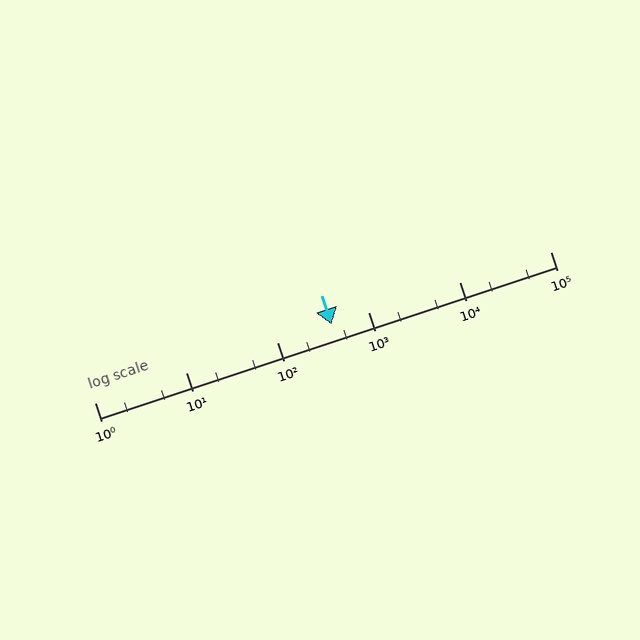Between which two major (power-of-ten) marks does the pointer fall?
The pointer is between 100 and 1000.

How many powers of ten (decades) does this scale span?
The scale spans 5 decades, from 1 to 100000.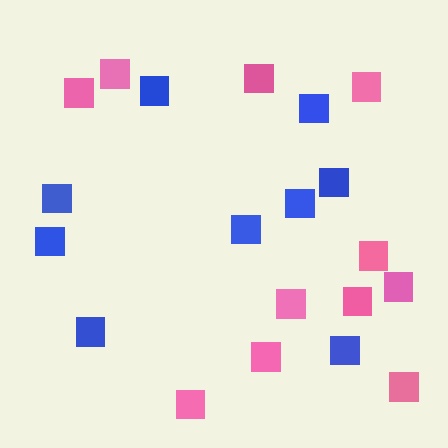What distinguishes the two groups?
There are 2 groups: one group of blue squares (9) and one group of pink squares (11).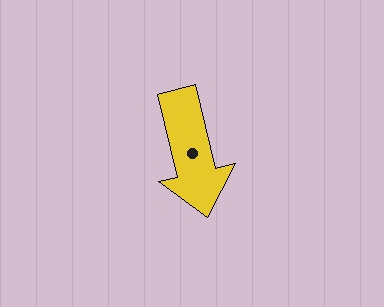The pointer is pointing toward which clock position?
Roughly 6 o'clock.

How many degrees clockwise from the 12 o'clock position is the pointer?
Approximately 166 degrees.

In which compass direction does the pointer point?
South.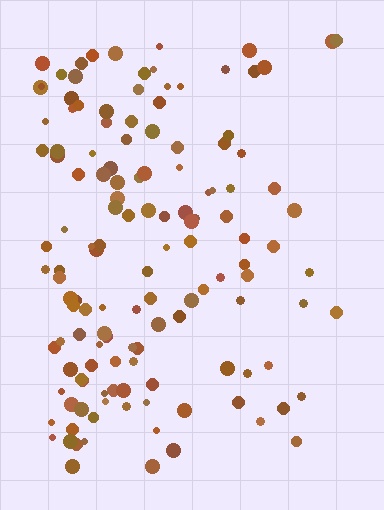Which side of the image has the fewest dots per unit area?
The right.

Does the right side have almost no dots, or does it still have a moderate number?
Still a moderate number, just noticeably fewer than the left.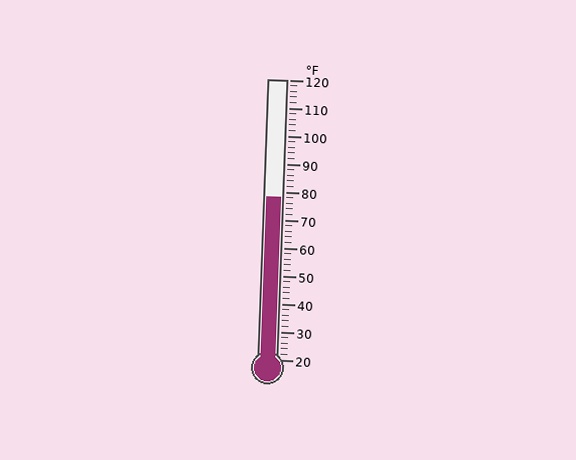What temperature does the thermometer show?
The thermometer shows approximately 78°F.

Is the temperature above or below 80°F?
The temperature is below 80°F.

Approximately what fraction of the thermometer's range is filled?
The thermometer is filled to approximately 60% of its range.